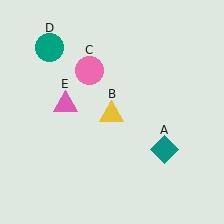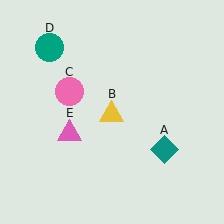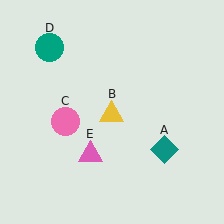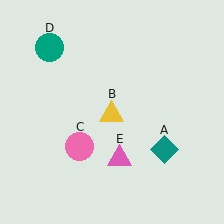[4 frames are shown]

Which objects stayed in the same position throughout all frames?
Teal diamond (object A) and yellow triangle (object B) and teal circle (object D) remained stationary.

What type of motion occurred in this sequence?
The pink circle (object C), pink triangle (object E) rotated counterclockwise around the center of the scene.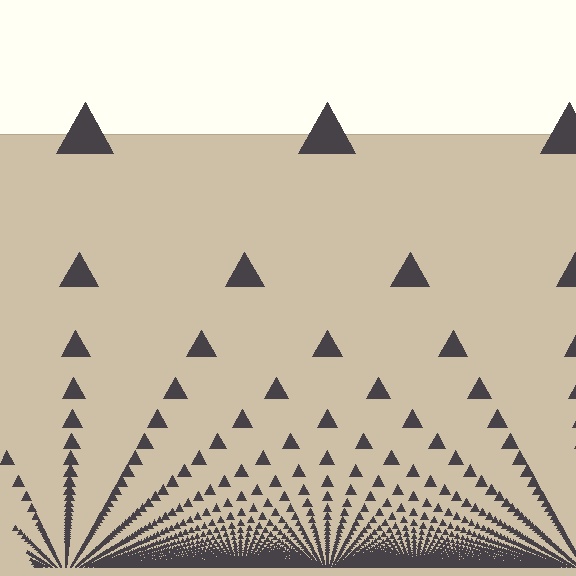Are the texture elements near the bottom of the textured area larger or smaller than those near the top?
Smaller. The gradient is inverted — elements near the bottom are smaller and denser.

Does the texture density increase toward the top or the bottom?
Density increases toward the bottom.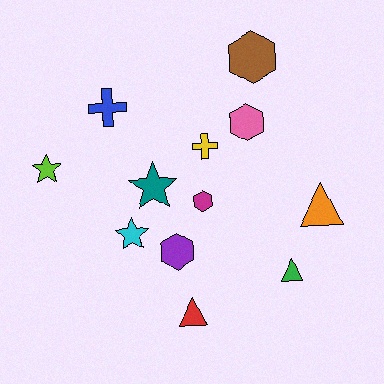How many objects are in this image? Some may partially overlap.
There are 12 objects.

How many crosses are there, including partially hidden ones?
There are 2 crosses.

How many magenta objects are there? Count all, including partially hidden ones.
There is 1 magenta object.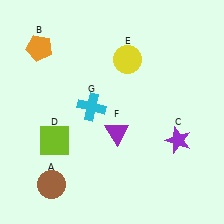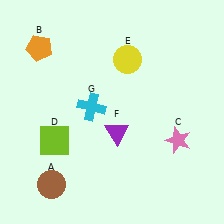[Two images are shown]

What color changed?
The star (C) changed from purple in Image 1 to pink in Image 2.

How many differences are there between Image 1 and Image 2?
There is 1 difference between the two images.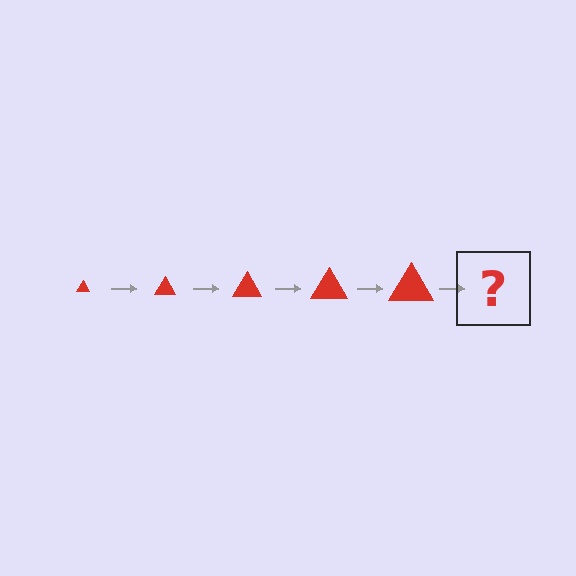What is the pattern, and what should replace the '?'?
The pattern is that the triangle gets progressively larger each step. The '?' should be a red triangle, larger than the previous one.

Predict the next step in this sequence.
The next step is a red triangle, larger than the previous one.